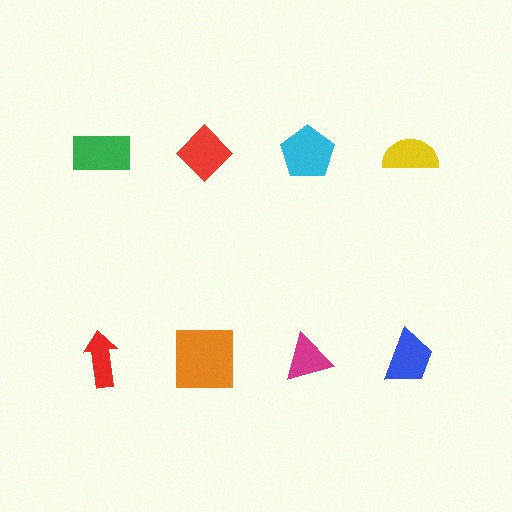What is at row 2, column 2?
An orange square.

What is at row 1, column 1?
A green rectangle.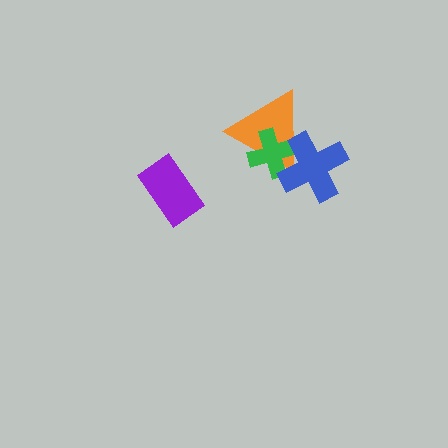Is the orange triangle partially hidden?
Yes, it is partially covered by another shape.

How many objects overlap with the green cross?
2 objects overlap with the green cross.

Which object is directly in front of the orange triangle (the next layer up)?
The green cross is directly in front of the orange triangle.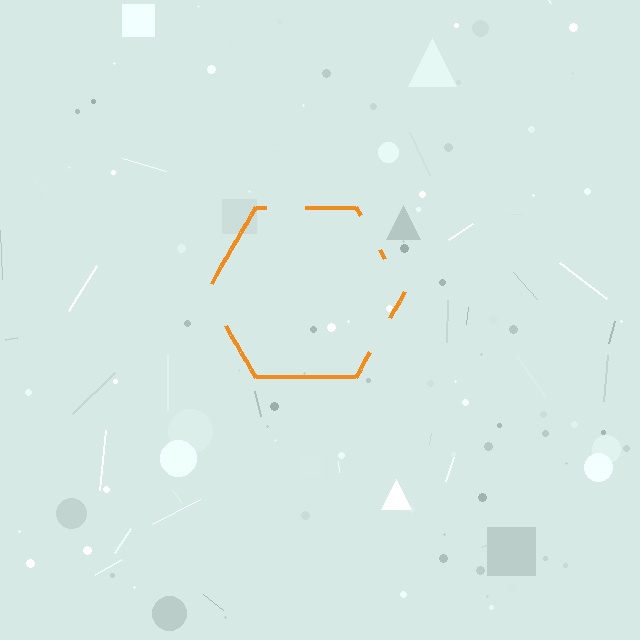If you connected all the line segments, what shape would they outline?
They would outline a hexagon.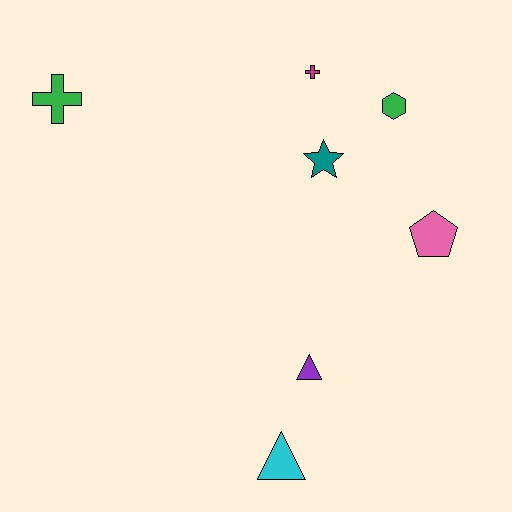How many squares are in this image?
There are no squares.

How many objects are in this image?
There are 7 objects.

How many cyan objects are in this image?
There is 1 cyan object.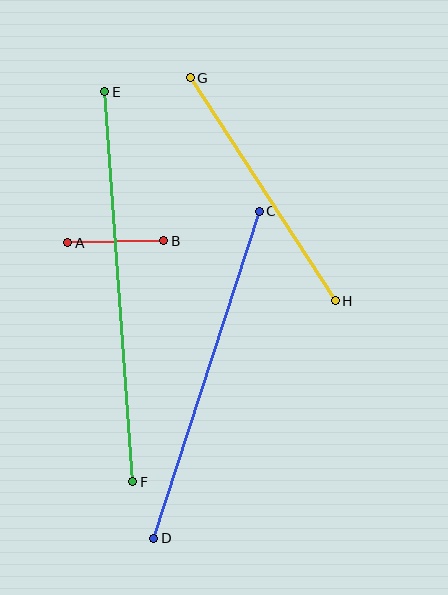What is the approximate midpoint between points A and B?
The midpoint is at approximately (116, 242) pixels.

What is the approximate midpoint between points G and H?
The midpoint is at approximately (263, 189) pixels.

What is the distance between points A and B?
The distance is approximately 96 pixels.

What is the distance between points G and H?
The distance is approximately 266 pixels.